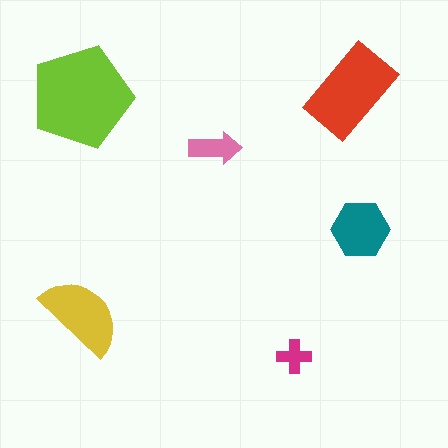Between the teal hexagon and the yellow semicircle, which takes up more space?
The yellow semicircle.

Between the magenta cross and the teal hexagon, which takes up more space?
The teal hexagon.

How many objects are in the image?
There are 6 objects in the image.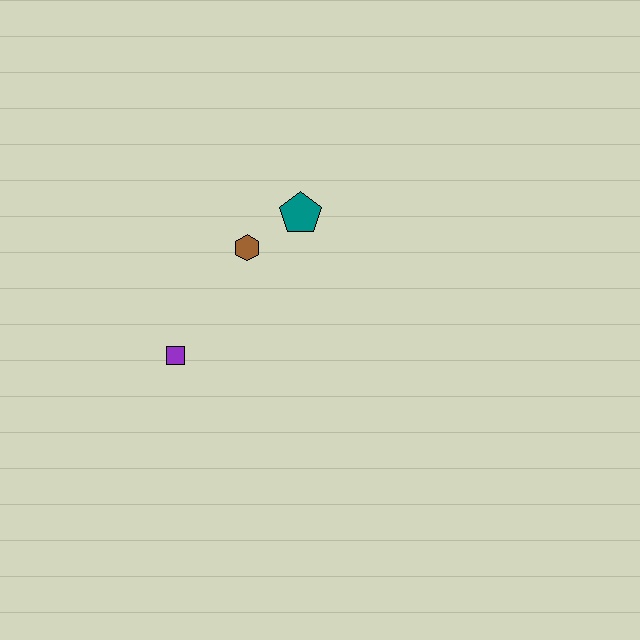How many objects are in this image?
There are 3 objects.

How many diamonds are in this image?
There are no diamonds.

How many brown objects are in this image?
There is 1 brown object.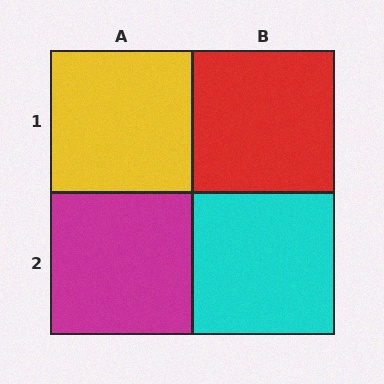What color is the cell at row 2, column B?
Cyan.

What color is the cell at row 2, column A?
Magenta.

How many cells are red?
1 cell is red.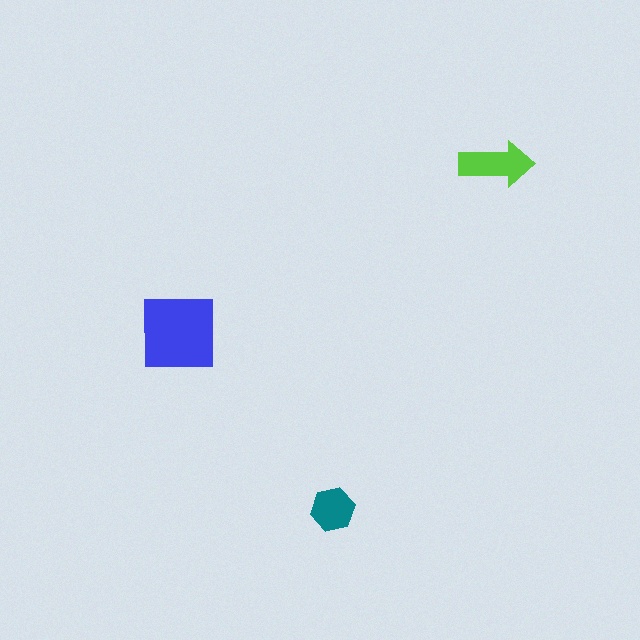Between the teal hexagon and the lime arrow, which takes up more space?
The lime arrow.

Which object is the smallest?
The teal hexagon.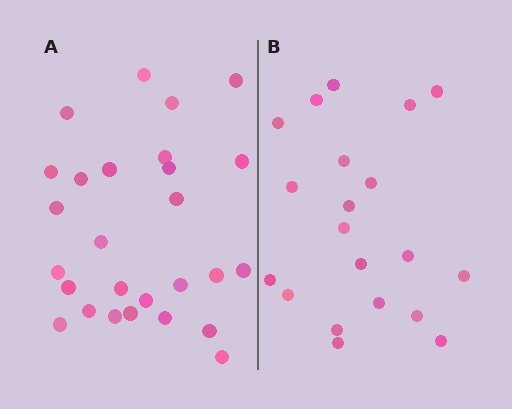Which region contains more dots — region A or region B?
Region A (the left region) has more dots.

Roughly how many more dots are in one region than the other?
Region A has roughly 8 or so more dots than region B.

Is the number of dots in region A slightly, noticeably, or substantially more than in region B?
Region A has noticeably more, but not dramatically so. The ratio is roughly 1.4 to 1.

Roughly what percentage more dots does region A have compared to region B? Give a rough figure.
About 35% more.